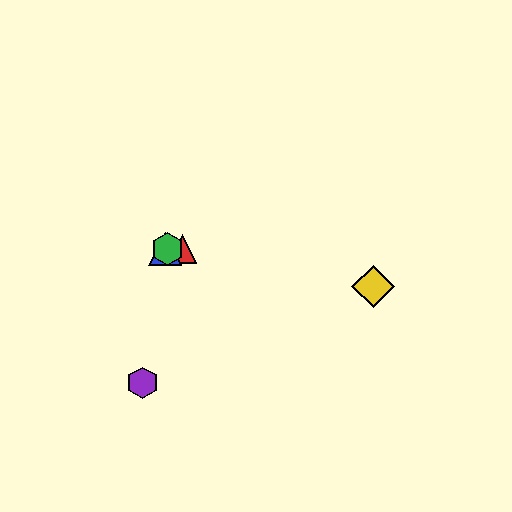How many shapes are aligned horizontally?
3 shapes (the red triangle, the blue triangle, the green hexagon) are aligned horizontally.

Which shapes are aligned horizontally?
The red triangle, the blue triangle, the green hexagon are aligned horizontally.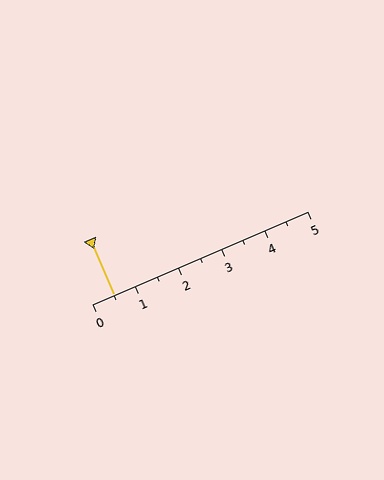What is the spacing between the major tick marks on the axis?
The major ticks are spaced 1 apart.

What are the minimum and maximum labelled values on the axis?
The axis runs from 0 to 5.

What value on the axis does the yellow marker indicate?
The marker indicates approximately 0.5.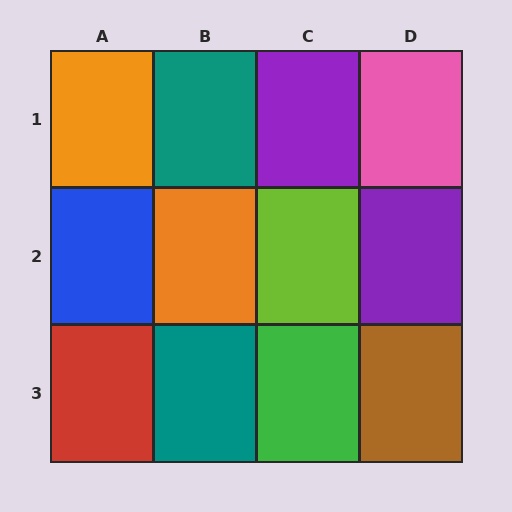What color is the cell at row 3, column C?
Green.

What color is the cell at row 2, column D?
Purple.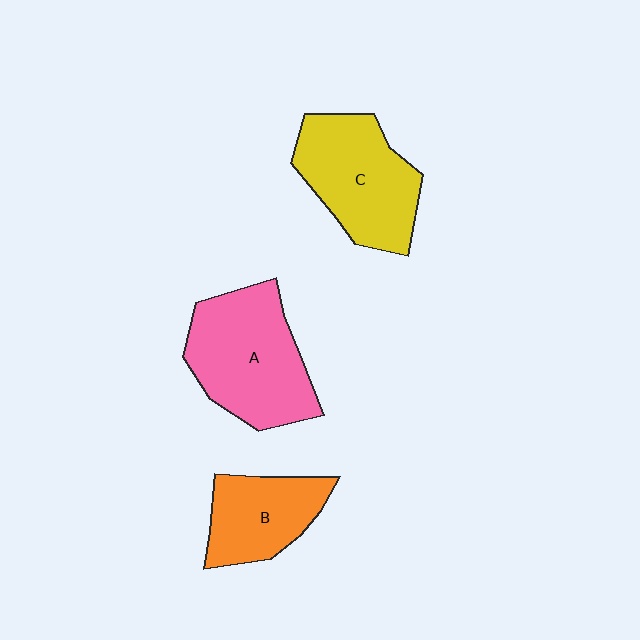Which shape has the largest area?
Shape A (pink).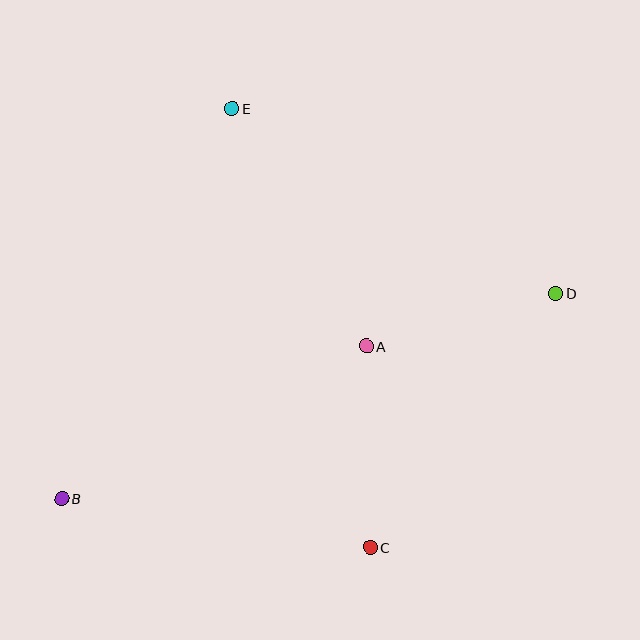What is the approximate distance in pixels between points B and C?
The distance between B and C is approximately 312 pixels.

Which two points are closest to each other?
Points A and D are closest to each other.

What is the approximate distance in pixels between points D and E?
The distance between D and E is approximately 373 pixels.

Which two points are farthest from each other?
Points B and D are farthest from each other.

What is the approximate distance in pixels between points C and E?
The distance between C and E is approximately 460 pixels.